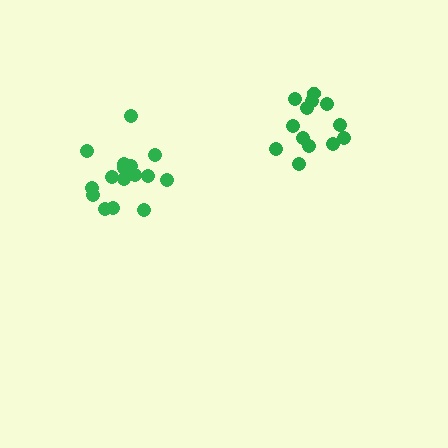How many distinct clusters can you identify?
There are 2 distinct clusters.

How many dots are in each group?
Group 1: 16 dots, Group 2: 13 dots (29 total).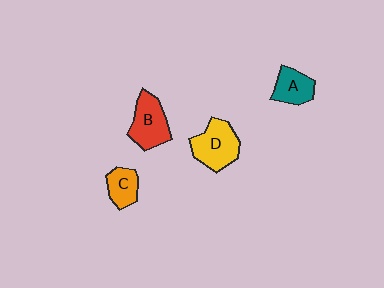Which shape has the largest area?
Shape D (yellow).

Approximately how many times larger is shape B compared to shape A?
Approximately 1.3 times.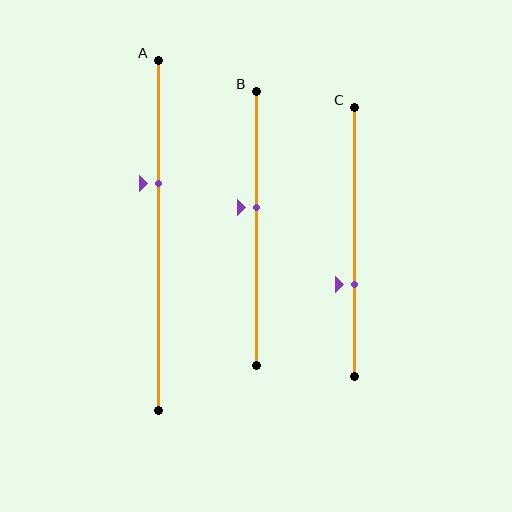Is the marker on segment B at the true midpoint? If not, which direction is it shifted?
No, the marker on segment B is shifted upward by about 8% of the segment length.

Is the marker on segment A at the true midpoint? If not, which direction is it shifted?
No, the marker on segment A is shifted upward by about 15% of the segment length.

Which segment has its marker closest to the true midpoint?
Segment B has its marker closest to the true midpoint.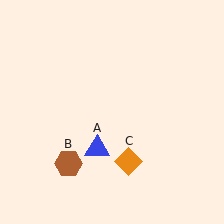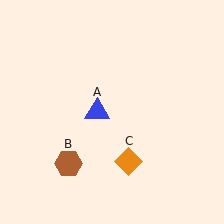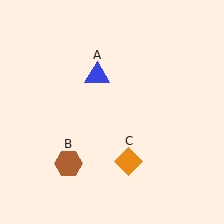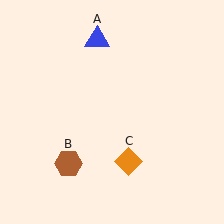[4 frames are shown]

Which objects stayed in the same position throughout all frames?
Brown hexagon (object B) and orange diamond (object C) remained stationary.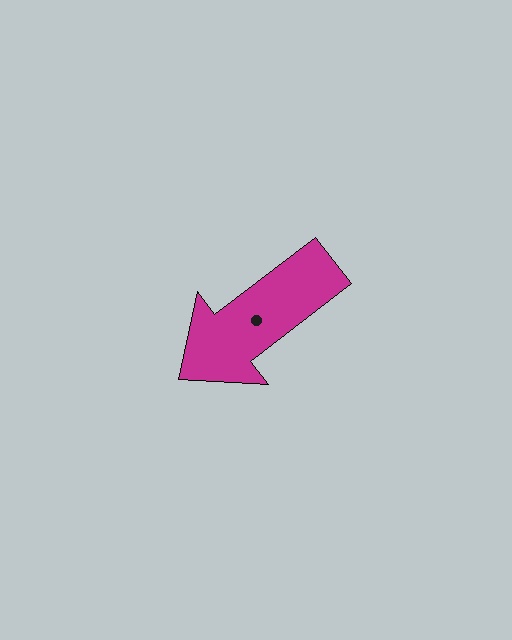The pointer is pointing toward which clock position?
Roughly 8 o'clock.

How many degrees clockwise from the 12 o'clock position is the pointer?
Approximately 233 degrees.